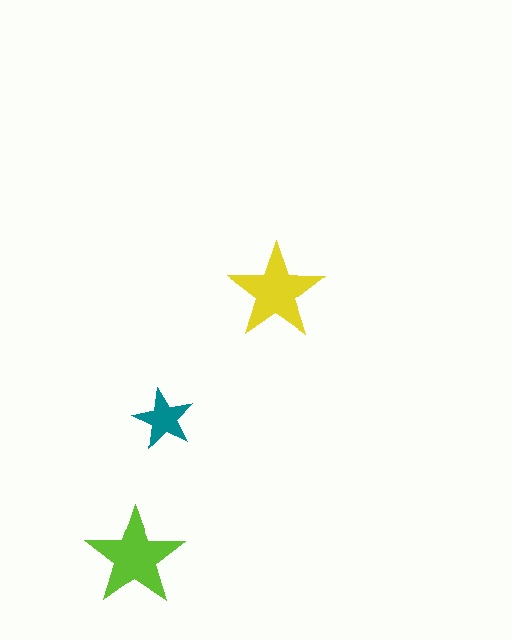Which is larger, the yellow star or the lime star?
The lime one.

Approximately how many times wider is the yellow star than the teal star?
About 1.5 times wider.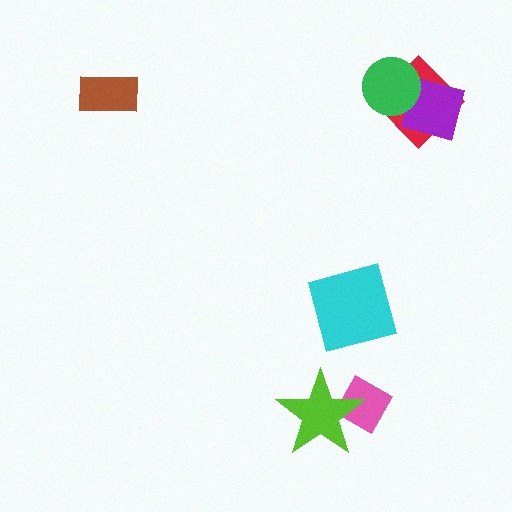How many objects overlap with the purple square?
2 objects overlap with the purple square.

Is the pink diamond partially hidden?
Yes, it is partially covered by another shape.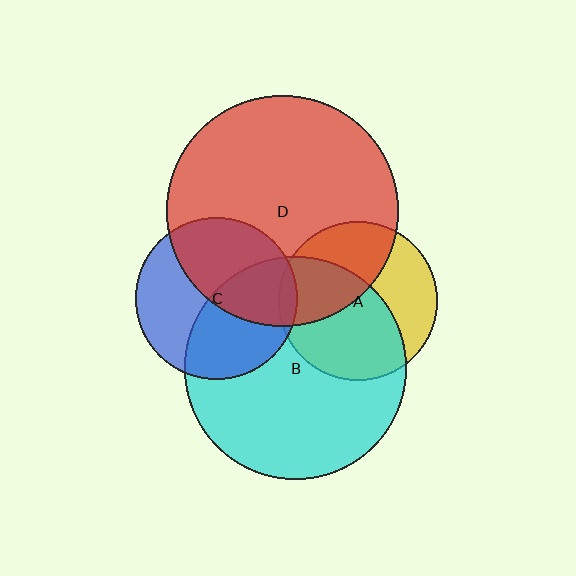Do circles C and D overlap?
Yes.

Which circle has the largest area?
Circle D (red).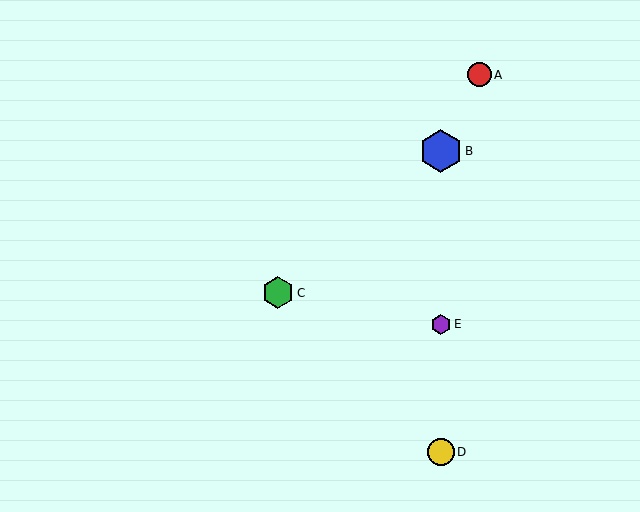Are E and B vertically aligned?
Yes, both are at x≈441.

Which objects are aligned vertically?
Objects B, D, E are aligned vertically.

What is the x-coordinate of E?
Object E is at x≈441.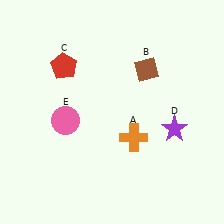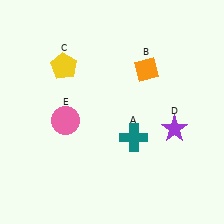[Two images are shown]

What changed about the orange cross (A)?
In Image 1, A is orange. In Image 2, it changed to teal.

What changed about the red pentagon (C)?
In Image 1, C is red. In Image 2, it changed to yellow.